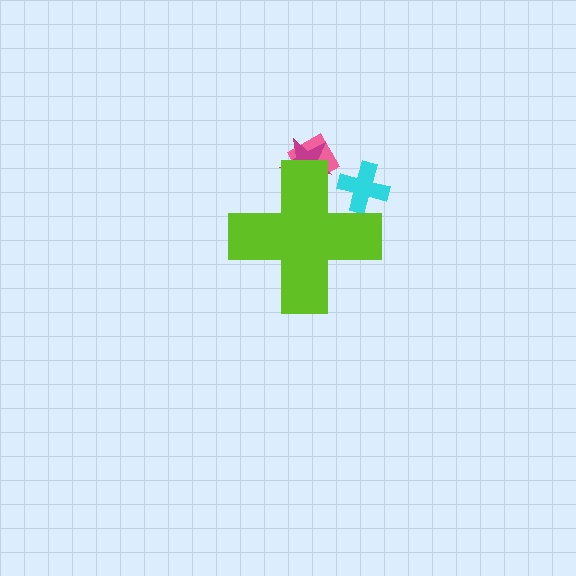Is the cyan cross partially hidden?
Yes, the cyan cross is partially hidden behind the lime cross.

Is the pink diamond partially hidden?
Yes, the pink diamond is partially hidden behind the lime cross.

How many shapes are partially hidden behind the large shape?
3 shapes are partially hidden.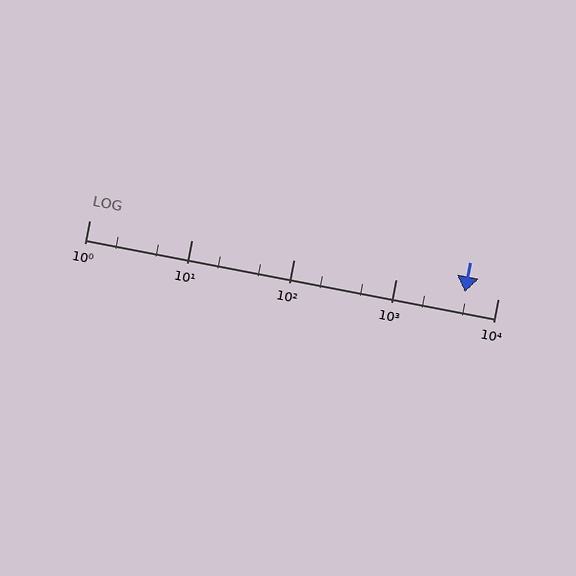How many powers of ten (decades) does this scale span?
The scale spans 4 decades, from 1 to 10000.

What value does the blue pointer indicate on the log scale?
The pointer indicates approximately 4800.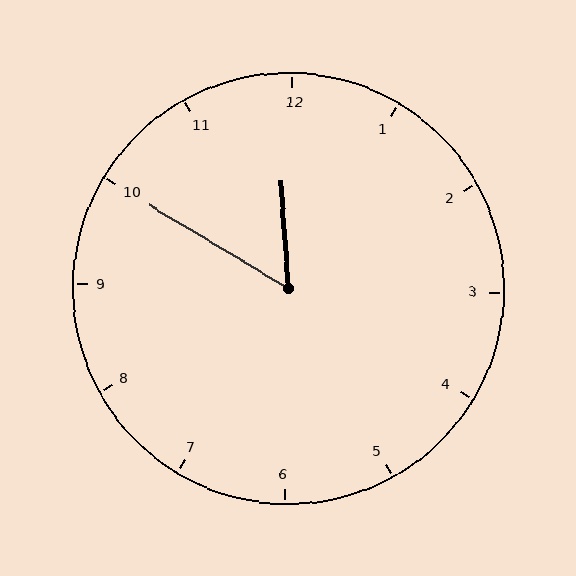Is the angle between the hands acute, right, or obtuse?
It is acute.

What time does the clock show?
11:50.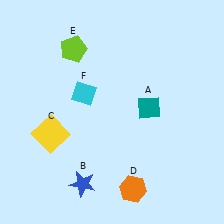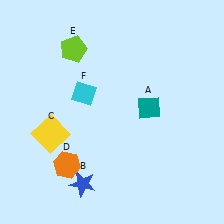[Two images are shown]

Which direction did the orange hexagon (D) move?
The orange hexagon (D) moved left.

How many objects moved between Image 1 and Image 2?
1 object moved between the two images.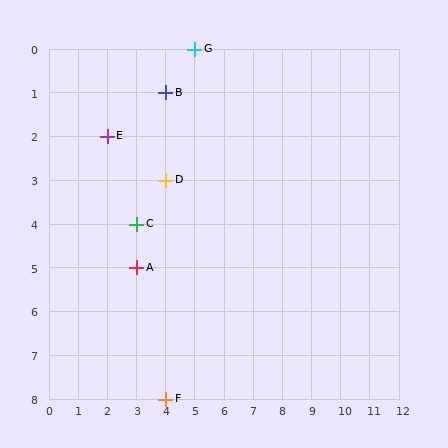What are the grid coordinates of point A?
Point A is at grid coordinates (3, 5).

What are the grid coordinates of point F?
Point F is at grid coordinates (4, 8).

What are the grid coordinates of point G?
Point G is at grid coordinates (5, 0).